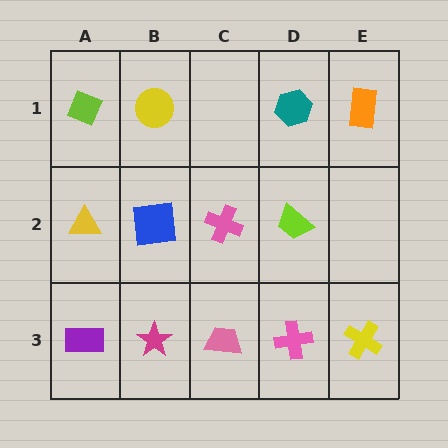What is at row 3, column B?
A magenta star.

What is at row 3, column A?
A purple rectangle.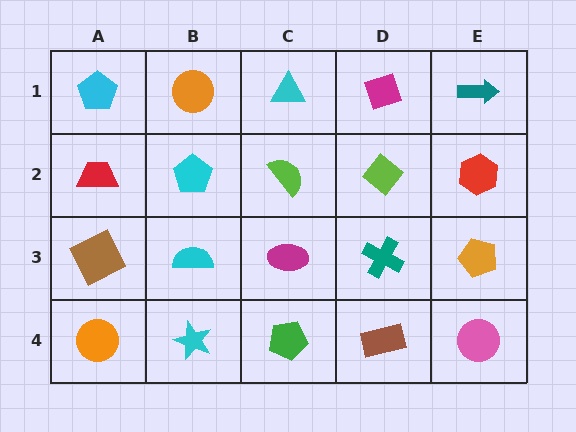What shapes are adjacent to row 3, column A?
A red trapezoid (row 2, column A), an orange circle (row 4, column A), a cyan semicircle (row 3, column B).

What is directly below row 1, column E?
A red hexagon.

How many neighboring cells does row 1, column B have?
3.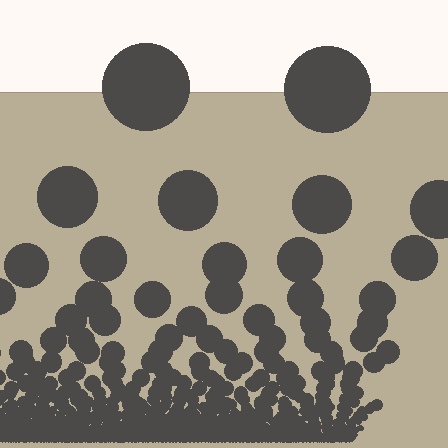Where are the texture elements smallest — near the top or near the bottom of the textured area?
Near the bottom.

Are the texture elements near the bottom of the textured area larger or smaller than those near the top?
Smaller. The gradient is inverted — elements near the bottom are smaller and denser.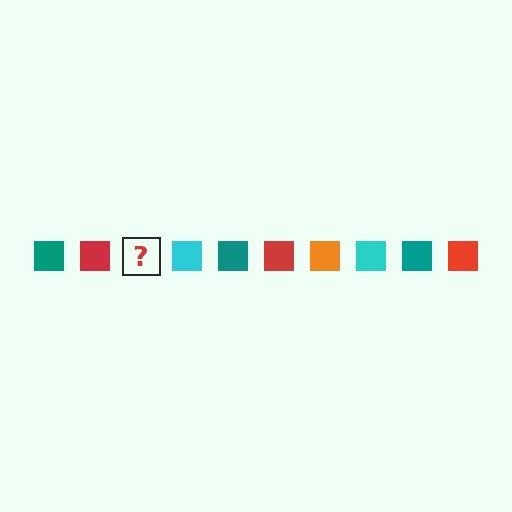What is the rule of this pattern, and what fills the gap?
The rule is that the pattern cycles through teal, red, orange, cyan squares. The gap should be filled with an orange square.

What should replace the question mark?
The question mark should be replaced with an orange square.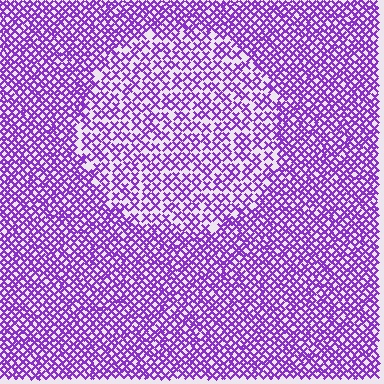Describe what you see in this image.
The image contains small purple elements arranged at two different densities. A circle-shaped region is visible where the elements are less densely packed than the surrounding area.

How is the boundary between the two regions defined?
The boundary is defined by a change in element density (approximately 1.7x ratio). All elements are the same color, size, and shape.